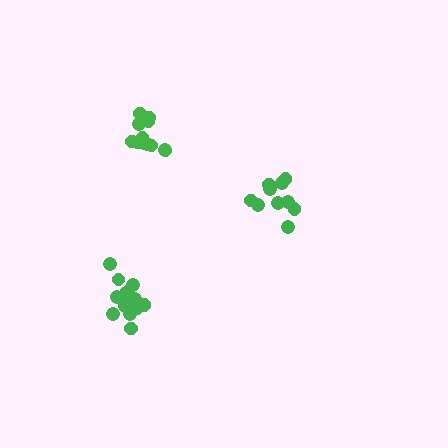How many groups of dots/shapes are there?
There are 3 groups.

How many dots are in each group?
Group 1: 14 dots, Group 2: 12 dots, Group 3: 10 dots (36 total).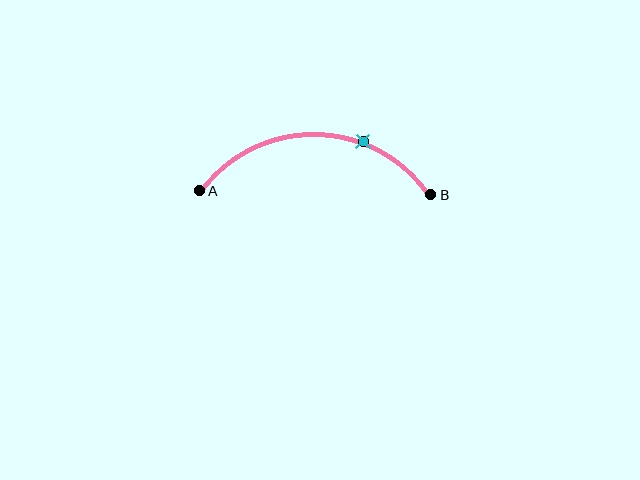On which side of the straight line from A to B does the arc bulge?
The arc bulges above the straight line connecting A and B.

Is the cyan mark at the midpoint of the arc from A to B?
No. The cyan mark lies on the arc but is closer to endpoint B. The arc midpoint would be at the point on the curve equidistant along the arc from both A and B.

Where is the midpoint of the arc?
The arc midpoint is the point on the curve farthest from the straight line joining A and B. It sits above that line.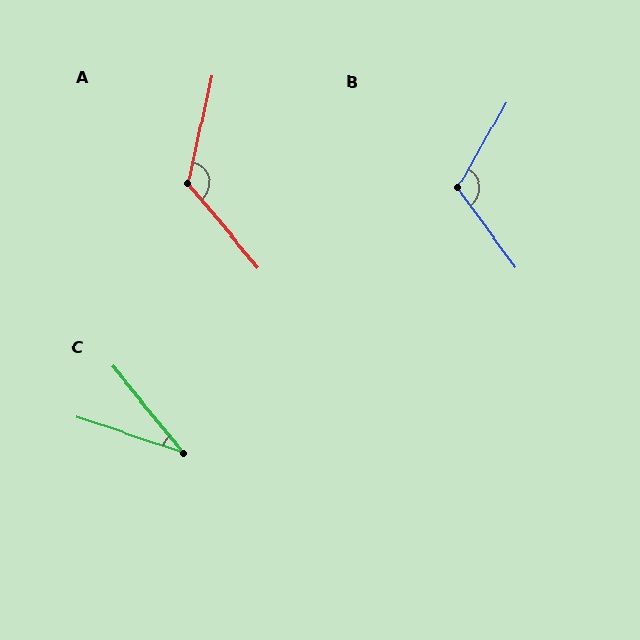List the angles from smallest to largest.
C (32°), B (114°), A (128°).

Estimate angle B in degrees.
Approximately 114 degrees.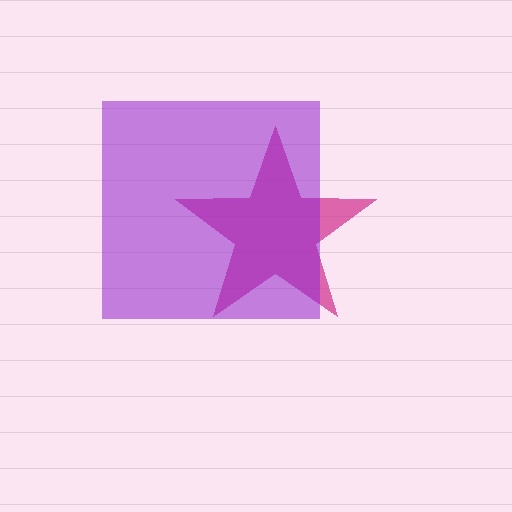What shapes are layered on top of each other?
The layered shapes are: a magenta star, a purple square.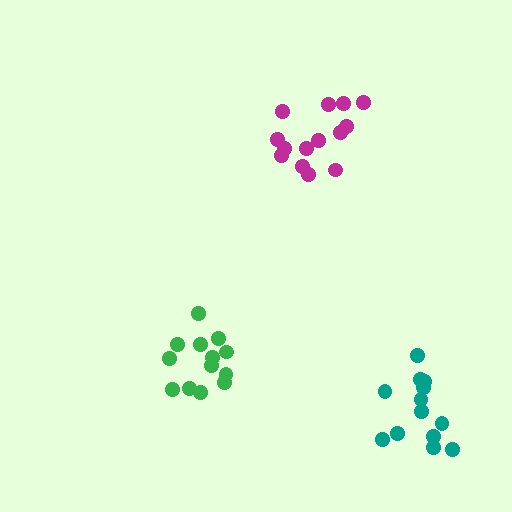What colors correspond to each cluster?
The clusters are colored: green, teal, magenta.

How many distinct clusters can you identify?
There are 3 distinct clusters.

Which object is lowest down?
The teal cluster is bottommost.